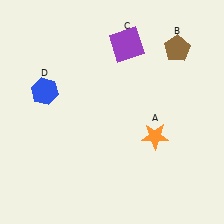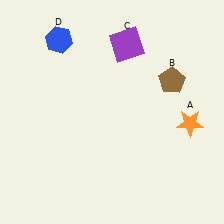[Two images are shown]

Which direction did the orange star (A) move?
The orange star (A) moved right.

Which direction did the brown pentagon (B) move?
The brown pentagon (B) moved down.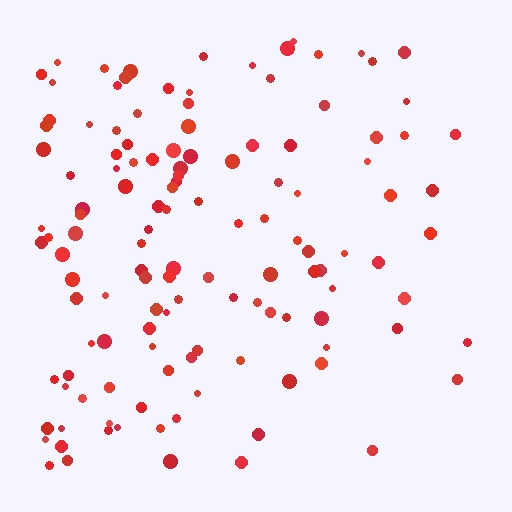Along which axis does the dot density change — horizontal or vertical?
Horizontal.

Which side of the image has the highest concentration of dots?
The left.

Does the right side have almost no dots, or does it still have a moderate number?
Still a moderate number, just noticeably fewer than the left.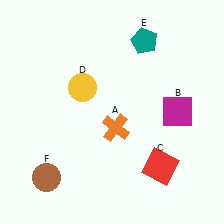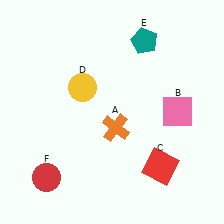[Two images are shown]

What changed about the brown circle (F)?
In Image 1, F is brown. In Image 2, it changed to red.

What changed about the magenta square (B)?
In Image 1, B is magenta. In Image 2, it changed to pink.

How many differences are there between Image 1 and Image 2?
There are 2 differences between the two images.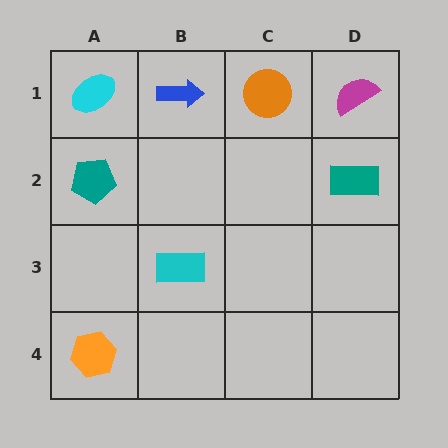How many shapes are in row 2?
2 shapes.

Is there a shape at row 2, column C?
No, that cell is empty.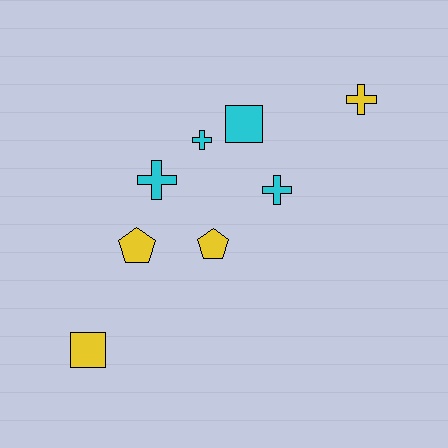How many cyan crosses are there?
There are 3 cyan crosses.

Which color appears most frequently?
Cyan, with 4 objects.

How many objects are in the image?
There are 8 objects.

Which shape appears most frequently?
Cross, with 4 objects.